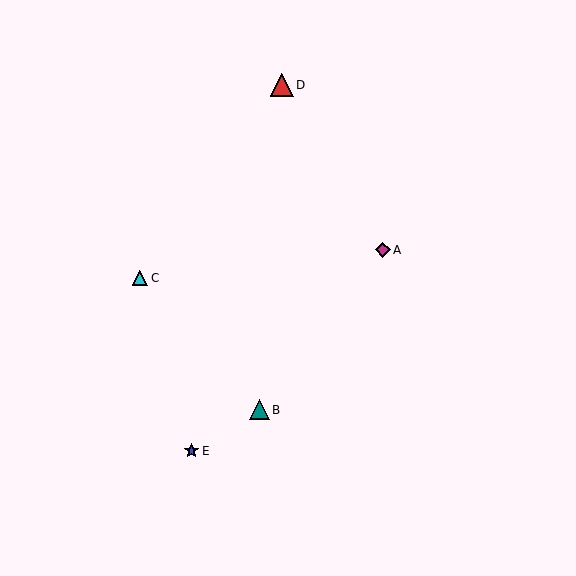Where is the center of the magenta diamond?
The center of the magenta diamond is at (383, 250).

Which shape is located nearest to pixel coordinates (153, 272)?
The cyan triangle (labeled C) at (140, 278) is nearest to that location.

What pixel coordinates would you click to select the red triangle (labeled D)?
Click at (282, 85) to select the red triangle D.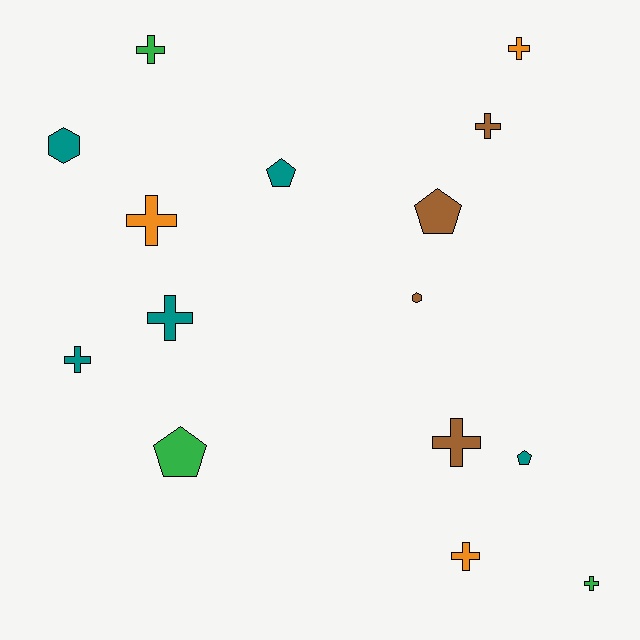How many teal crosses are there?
There are 2 teal crosses.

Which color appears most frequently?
Teal, with 5 objects.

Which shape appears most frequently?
Cross, with 9 objects.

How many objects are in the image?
There are 15 objects.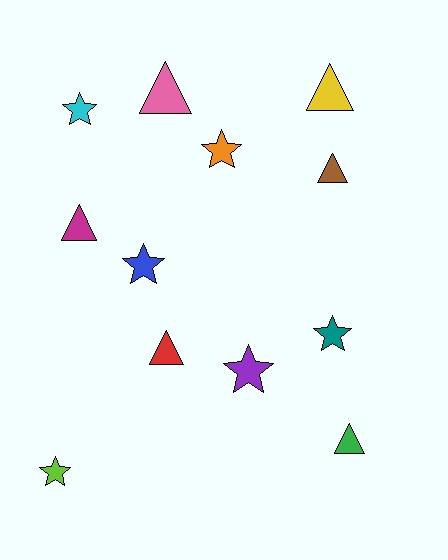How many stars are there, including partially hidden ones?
There are 6 stars.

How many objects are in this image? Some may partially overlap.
There are 12 objects.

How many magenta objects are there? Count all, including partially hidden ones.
There is 1 magenta object.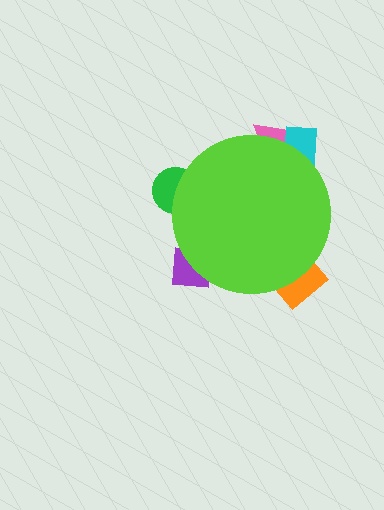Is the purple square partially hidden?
Yes, the purple square is partially hidden behind the lime circle.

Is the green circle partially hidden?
Yes, the green circle is partially hidden behind the lime circle.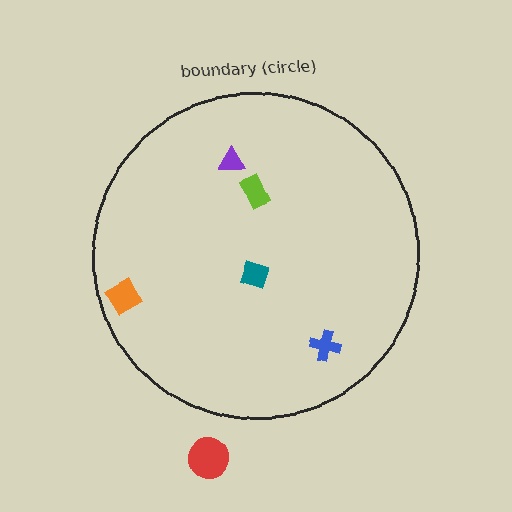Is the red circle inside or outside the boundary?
Outside.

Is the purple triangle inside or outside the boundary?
Inside.